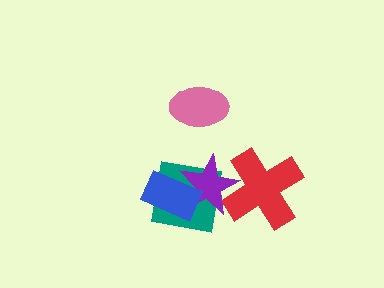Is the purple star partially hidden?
Yes, it is partially covered by another shape.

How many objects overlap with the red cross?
1 object overlaps with the red cross.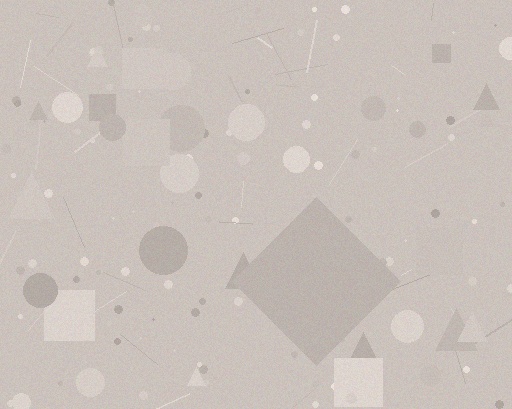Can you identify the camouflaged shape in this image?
The camouflaged shape is a diamond.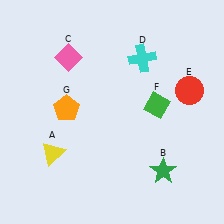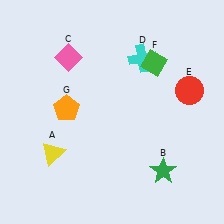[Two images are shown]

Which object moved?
The green diamond (F) moved up.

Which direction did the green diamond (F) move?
The green diamond (F) moved up.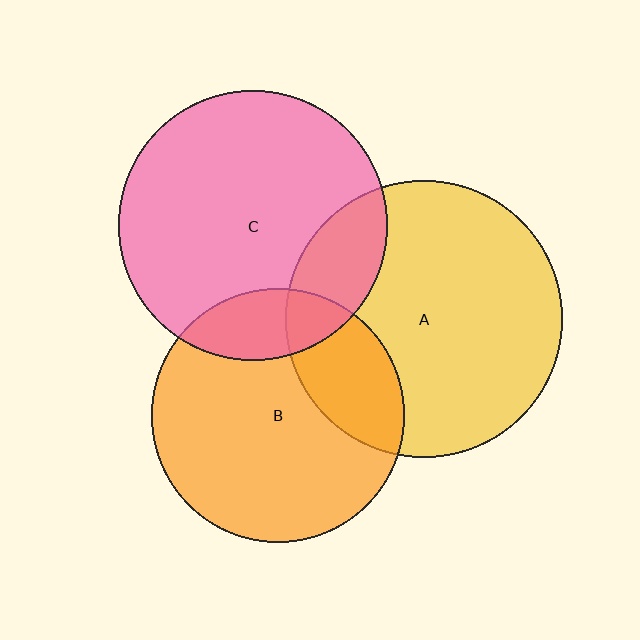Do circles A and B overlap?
Yes.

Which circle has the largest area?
Circle A (yellow).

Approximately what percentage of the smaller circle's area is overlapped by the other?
Approximately 25%.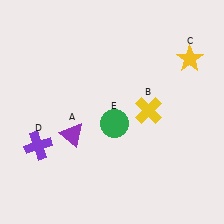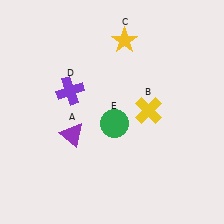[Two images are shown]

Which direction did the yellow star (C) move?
The yellow star (C) moved left.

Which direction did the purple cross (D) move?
The purple cross (D) moved up.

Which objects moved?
The objects that moved are: the yellow star (C), the purple cross (D).